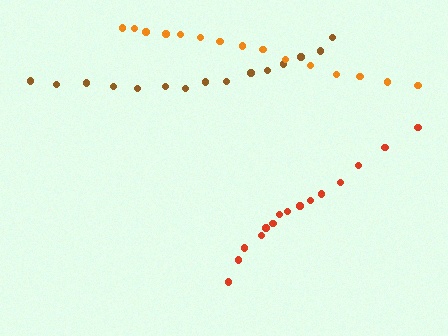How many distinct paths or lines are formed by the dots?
There are 3 distinct paths.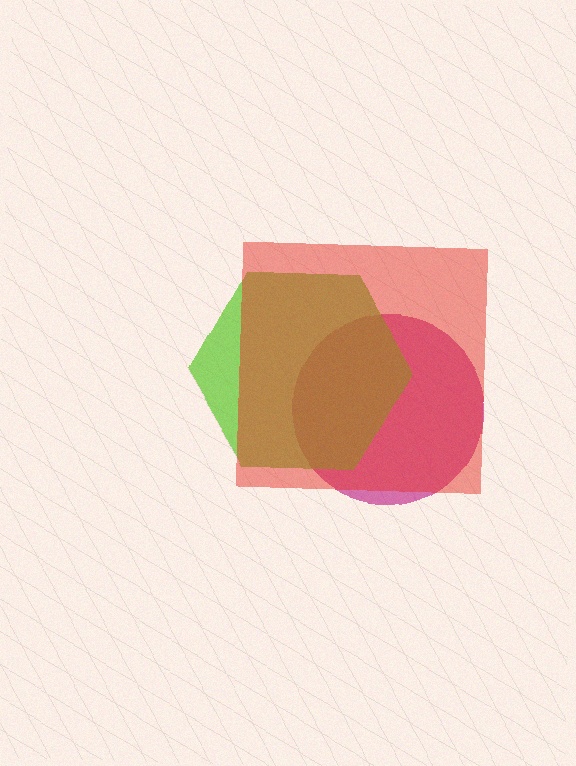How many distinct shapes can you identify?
There are 3 distinct shapes: a magenta circle, a lime hexagon, a red square.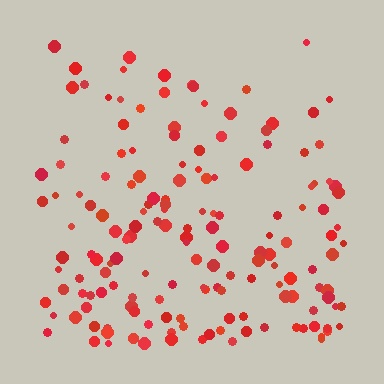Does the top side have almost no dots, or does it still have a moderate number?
Still a moderate number, just noticeably fewer than the bottom.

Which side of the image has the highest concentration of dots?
The bottom.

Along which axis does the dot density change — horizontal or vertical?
Vertical.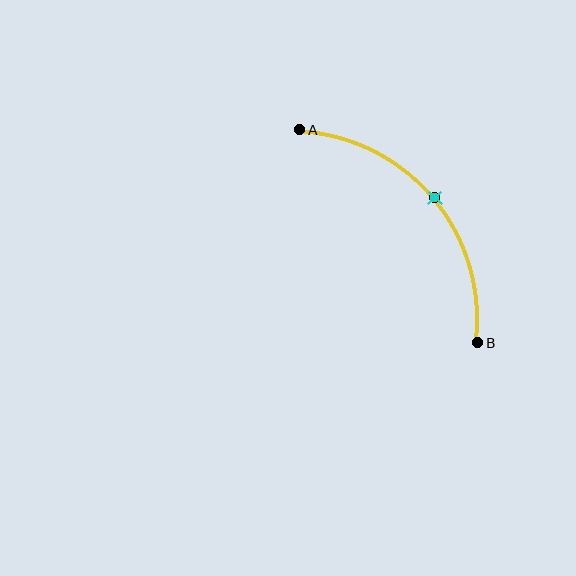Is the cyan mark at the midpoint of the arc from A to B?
Yes. The cyan mark lies on the arc at equal arc-length from both A and B — it is the arc midpoint.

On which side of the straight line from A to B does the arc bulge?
The arc bulges above and to the right of the straight line connecting A and B.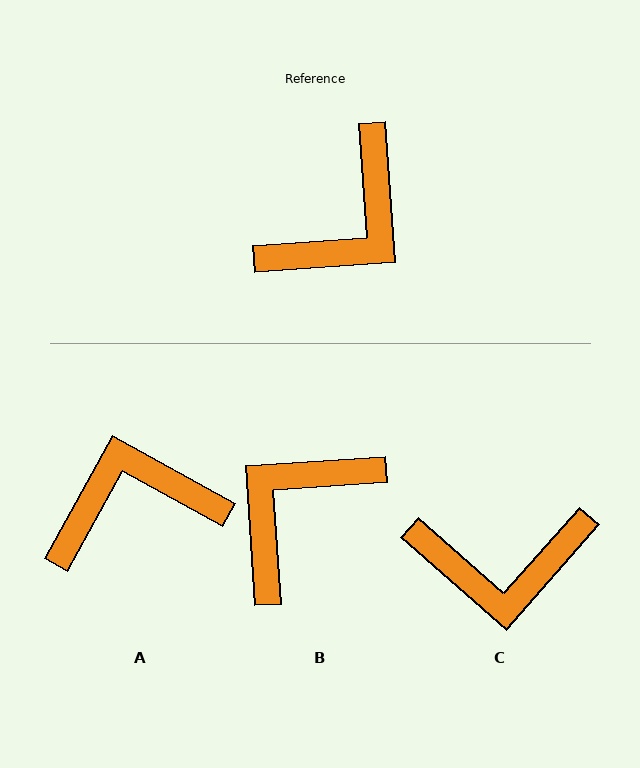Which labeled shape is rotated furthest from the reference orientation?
B, about 180 degrees away.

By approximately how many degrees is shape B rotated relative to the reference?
Approximately 180 degrees counter-clockwise.